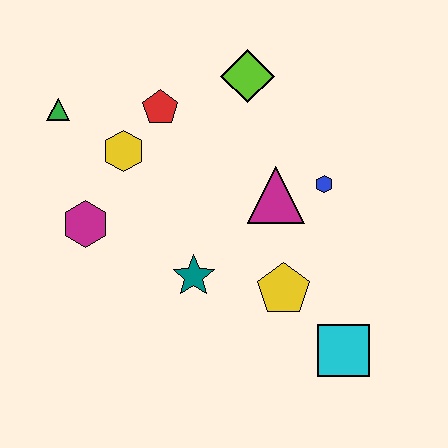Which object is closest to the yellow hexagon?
The red pentagon is closest to the yellow hexagon.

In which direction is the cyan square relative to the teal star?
The cyan square is to the right of the teal star.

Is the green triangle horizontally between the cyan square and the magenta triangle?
No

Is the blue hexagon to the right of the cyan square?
No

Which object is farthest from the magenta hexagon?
The cyan square is farthest from the magenta hexagon.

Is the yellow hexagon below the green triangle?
Yes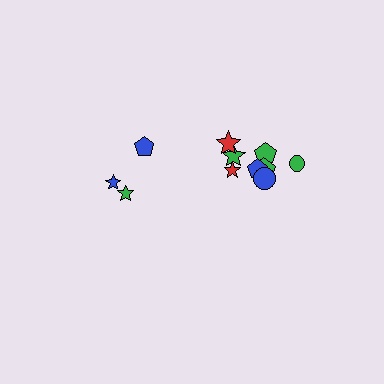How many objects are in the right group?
There are 8 objects.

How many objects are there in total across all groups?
There are 11 objects.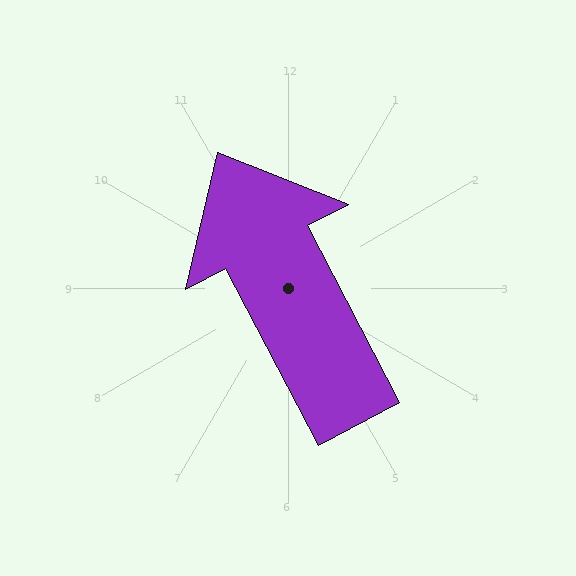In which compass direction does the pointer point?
Northwest.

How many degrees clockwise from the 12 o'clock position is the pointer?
Approximately 332 degrees.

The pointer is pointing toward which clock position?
Roughly 11 o'clock.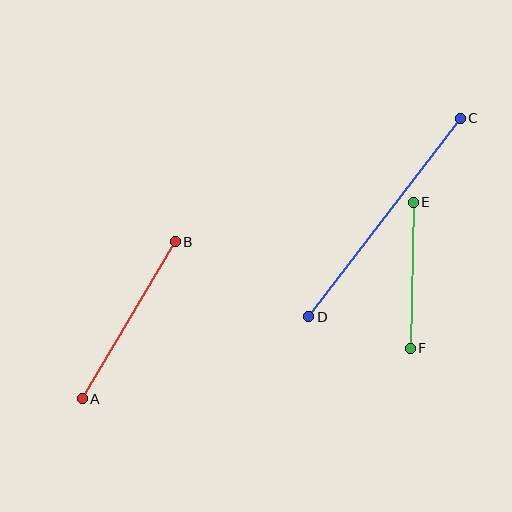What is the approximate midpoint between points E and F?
The midpoint is at approximately (412, 275) pixels.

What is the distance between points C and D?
The distance is approximately 250 pixels.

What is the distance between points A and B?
The distance is approximately 182 pixels.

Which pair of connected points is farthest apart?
Points C and D are farthest apart.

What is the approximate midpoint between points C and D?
The midpoint is at approximately (385, 218) pixels.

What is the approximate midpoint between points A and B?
The midpoint is at approximately (129, 320) pixels.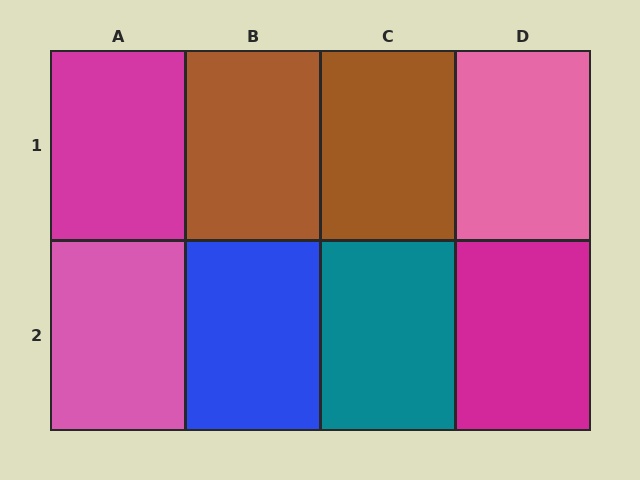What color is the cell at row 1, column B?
Brown.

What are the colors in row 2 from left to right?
Pink, blue, teal, magenta.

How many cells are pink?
2 cells are pink.